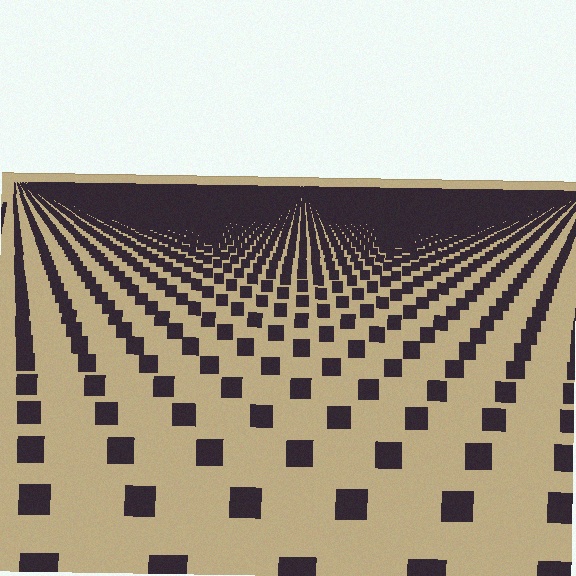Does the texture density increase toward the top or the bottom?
Density increases toward the top.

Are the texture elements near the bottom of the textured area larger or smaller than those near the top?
Larger. Near the bottom, elements are closer to the viewer and appear at a bigger on-screen size.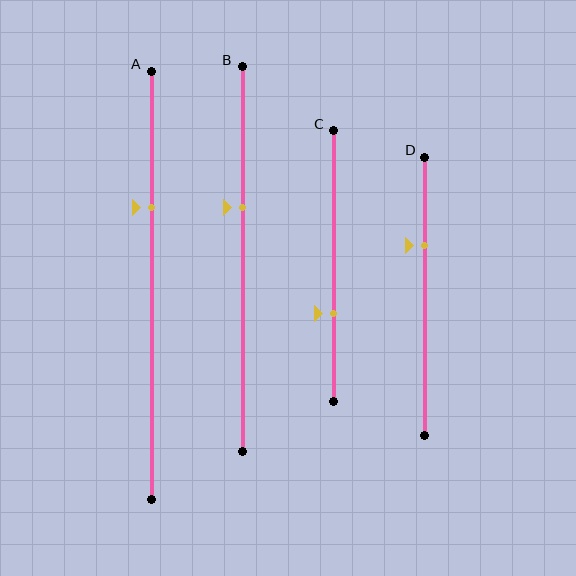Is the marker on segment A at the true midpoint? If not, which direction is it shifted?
No, the marker on segment A is shifted upward by about 18% of the segment length.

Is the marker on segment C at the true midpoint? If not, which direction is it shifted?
No, the marker on segment C is shifted downward by about 17% of the segment length.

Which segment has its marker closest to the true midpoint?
Segment B has its marker closest to the true midpoint.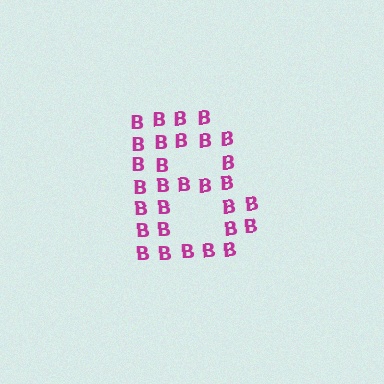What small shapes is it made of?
It is made of small letter B's.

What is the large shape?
The large shape is the letter B.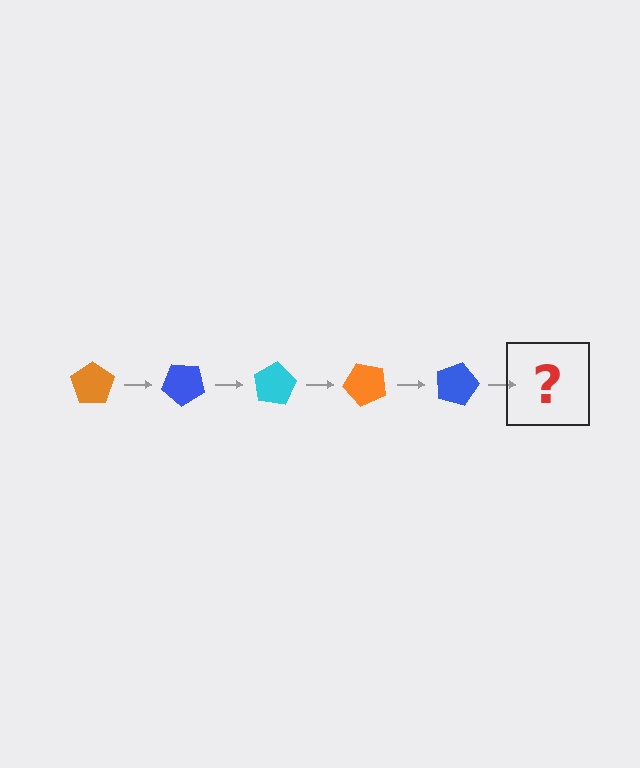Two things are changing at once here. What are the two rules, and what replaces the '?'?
The two rules are that it rotates 40 degrees each step and the color cycles through orange, blue, and cyan. The '?' should be a cyan pentagon, rotated 200 degrees from the start.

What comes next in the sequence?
The next element should be a cyan pentagon, rotated 200 degrees from the start.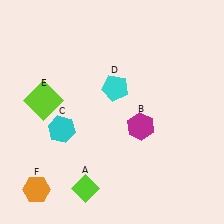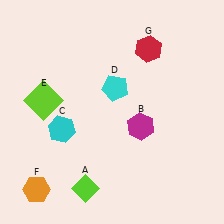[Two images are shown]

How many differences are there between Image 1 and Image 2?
There is 1 difference between the two images.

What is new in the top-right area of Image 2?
A red hexagon (G) was added in the top-right area of Image 2.